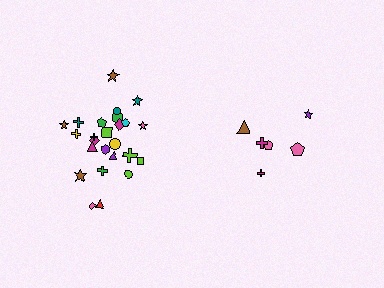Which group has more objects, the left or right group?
The left group.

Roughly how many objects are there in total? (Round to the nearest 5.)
Roughly 30 objects in total.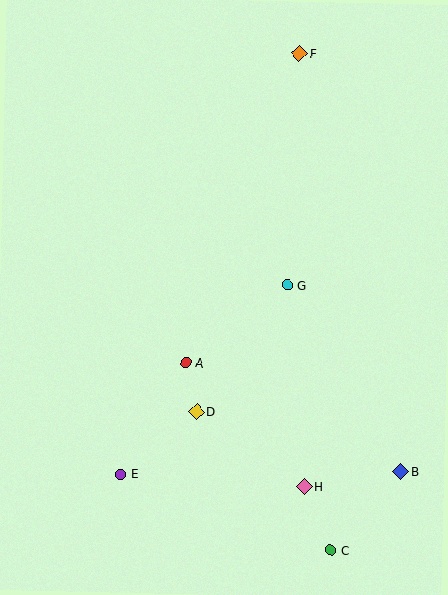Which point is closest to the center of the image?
Point G at (287, 285) is closest to the center.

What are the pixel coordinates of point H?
Point H is at (304, 487).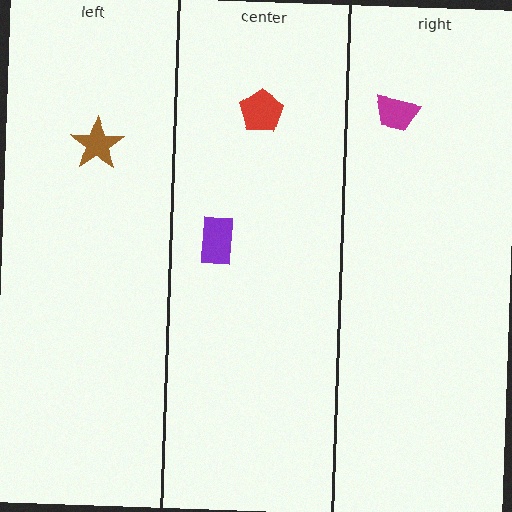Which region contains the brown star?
The left region.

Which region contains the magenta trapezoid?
The right region.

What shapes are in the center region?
The red pentagon, the purple rectangle.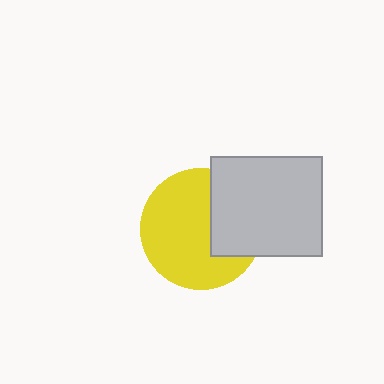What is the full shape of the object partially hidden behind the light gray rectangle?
The partially hidden object is a yellow circle.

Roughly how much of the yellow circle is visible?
Most of it is visible (roughly 67%).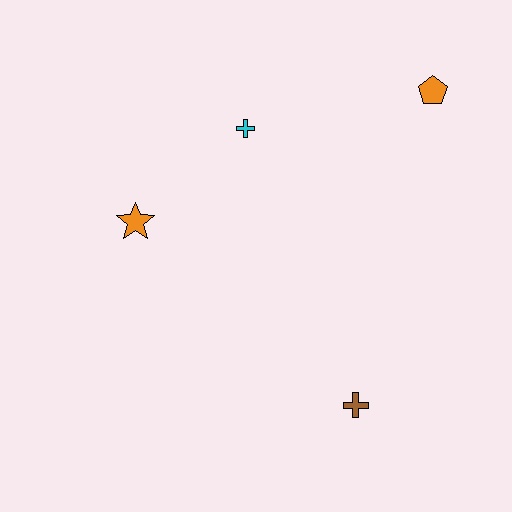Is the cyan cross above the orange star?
Yes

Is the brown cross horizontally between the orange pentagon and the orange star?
Yes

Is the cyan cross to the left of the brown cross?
Yes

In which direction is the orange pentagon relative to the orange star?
The orange pentagon is to the right of the orange star.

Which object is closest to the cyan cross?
The orange star is closest to the cyan cross.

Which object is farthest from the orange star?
The orange pentagon is farthest from the orange star.